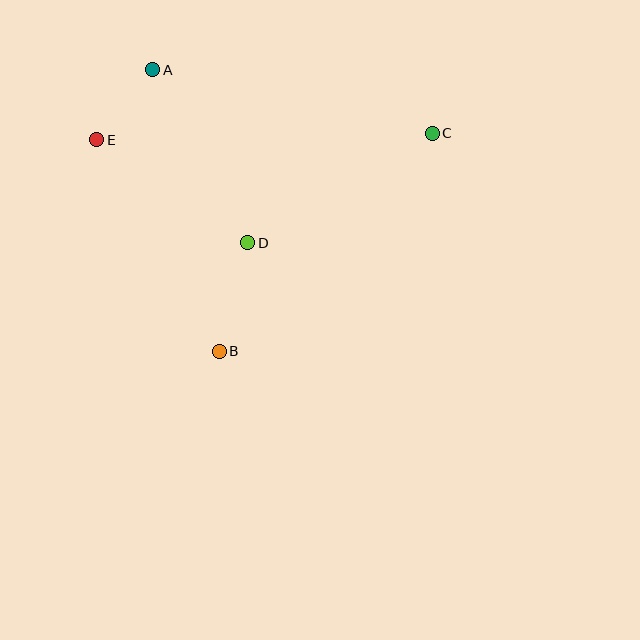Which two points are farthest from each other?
Points C and E are farthest from each other.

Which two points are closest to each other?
Points A and E are closest to each other.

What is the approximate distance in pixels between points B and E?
The distance between B and E is approximately 245 pixels.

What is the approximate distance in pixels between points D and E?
The distance between D and E is approximately 183 pixels.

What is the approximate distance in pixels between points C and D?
The distance between C and D is approximately 215 pixels.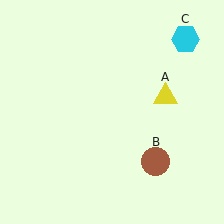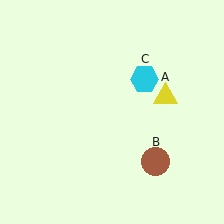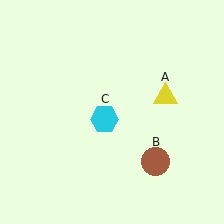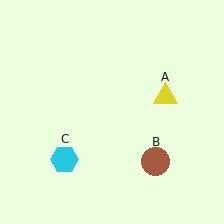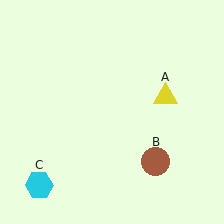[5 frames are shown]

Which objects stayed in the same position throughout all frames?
Yellow triangle (object A) and brown circle (object B) remained stationary.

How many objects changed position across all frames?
1 object changed position: cyan hexagon (object C).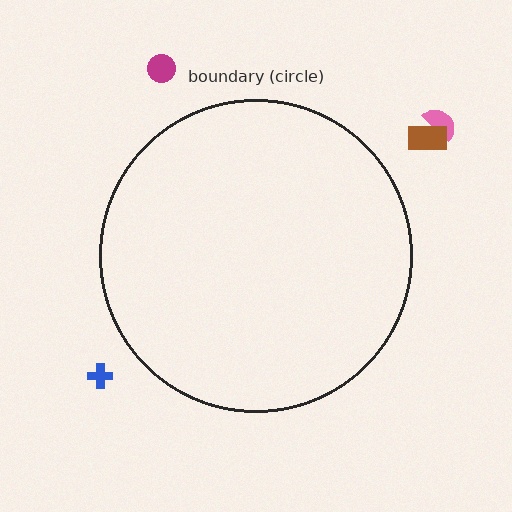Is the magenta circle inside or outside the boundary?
Outside.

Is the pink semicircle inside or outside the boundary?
Outside.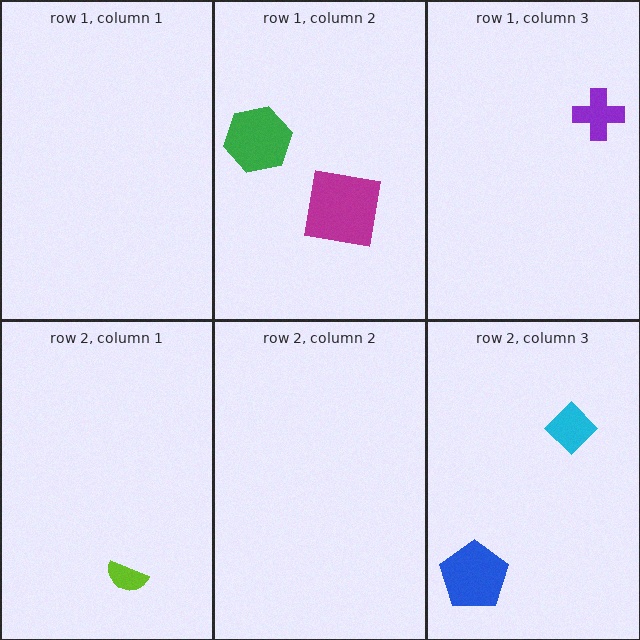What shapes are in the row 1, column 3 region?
The purple cross.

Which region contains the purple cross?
The row 1, column 3 region.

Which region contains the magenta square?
The row 1, column 2 region.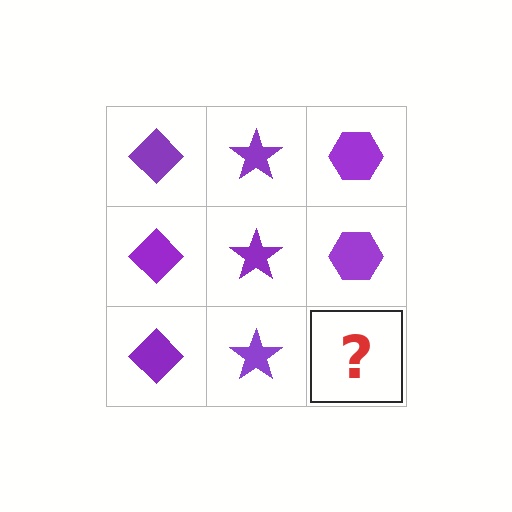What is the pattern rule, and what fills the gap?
The rule is that each column has a consistent shape. The gap should be filled with a purple hexagon.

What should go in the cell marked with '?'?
The missing cell should contain a purple hexagon.